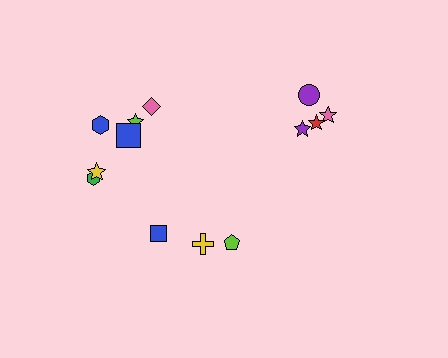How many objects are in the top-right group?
There are 4 objects.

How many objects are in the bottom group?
There are 3 objects.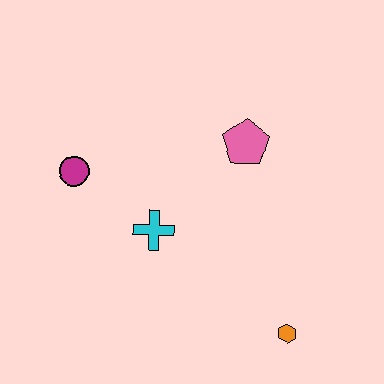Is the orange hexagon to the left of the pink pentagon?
No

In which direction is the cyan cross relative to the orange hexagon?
The cyan cross is to the left of the orange hexagon.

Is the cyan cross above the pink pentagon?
No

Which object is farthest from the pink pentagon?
The orange hexagon is farthest from the pink pentagon.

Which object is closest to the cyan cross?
The magenta circle is closest to the cyan cross.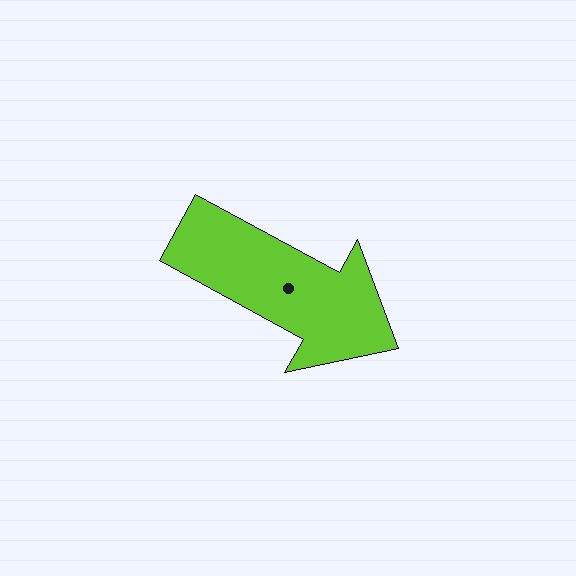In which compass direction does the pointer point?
Southeast.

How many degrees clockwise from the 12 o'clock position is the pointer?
Approximately 119 degrees.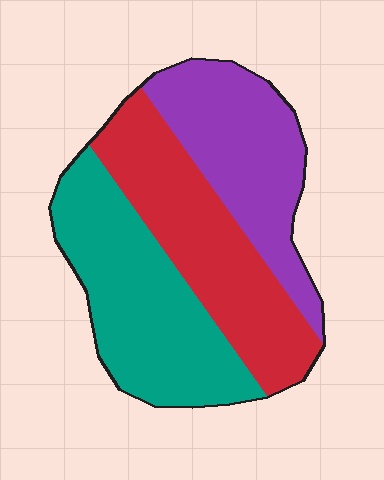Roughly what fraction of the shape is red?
Red takes up between a quarter and a half of the shape.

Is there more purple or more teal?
Teal.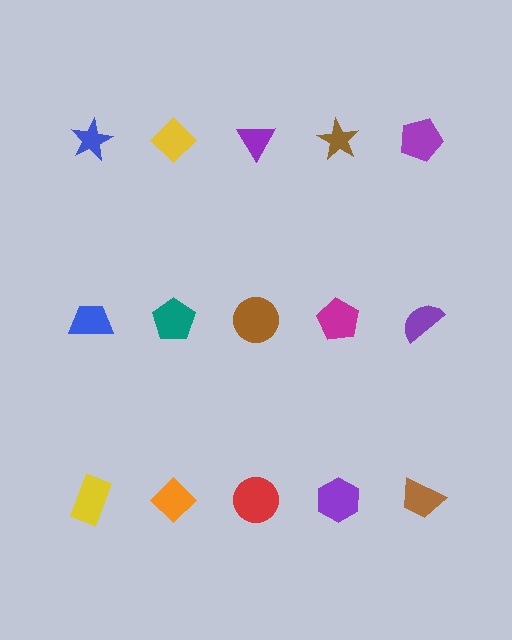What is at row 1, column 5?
A purple pentagon.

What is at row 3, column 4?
A purple hexagon.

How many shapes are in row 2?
5 shapes.